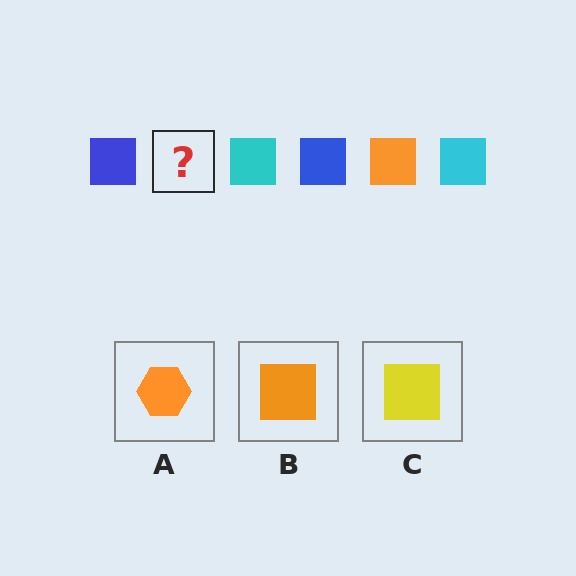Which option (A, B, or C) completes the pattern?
B.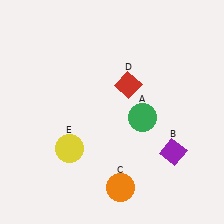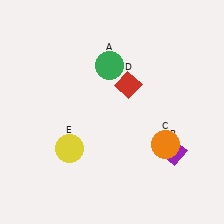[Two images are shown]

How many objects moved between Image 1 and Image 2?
2 objects moved between the two images.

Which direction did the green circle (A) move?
The green circle (A) moved up.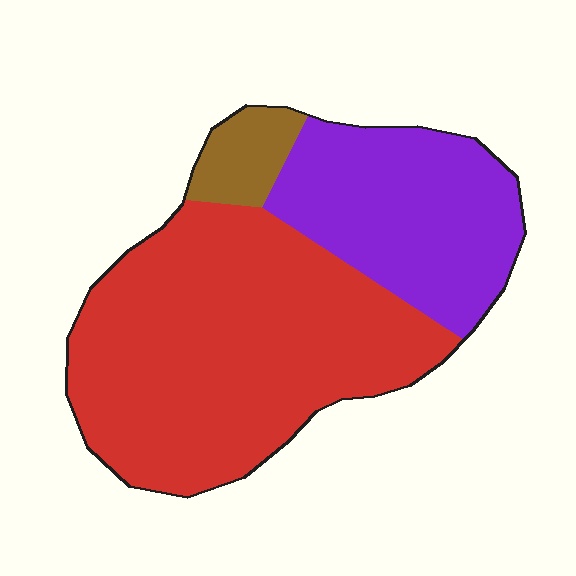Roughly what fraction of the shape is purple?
Purple covers roughly 30% of the shape.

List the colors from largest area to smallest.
From largest to smallest: red, purple, brown.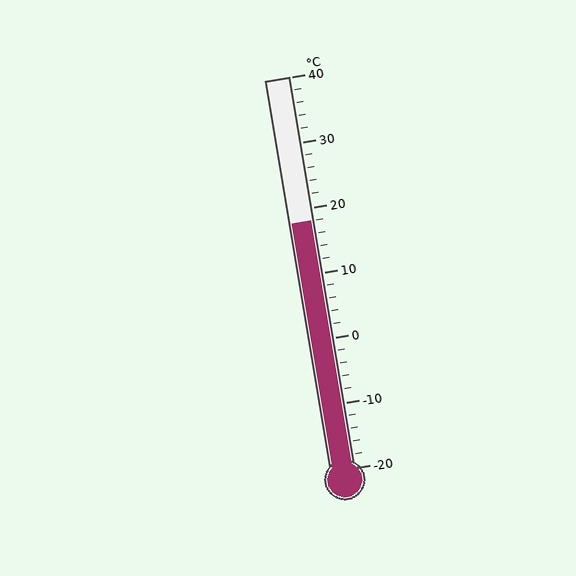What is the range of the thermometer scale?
The thermometer scale ranges from -20°C to 40°C.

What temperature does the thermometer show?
The thermometer shows approximately 18°C.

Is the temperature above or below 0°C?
The temperature is above 0°C.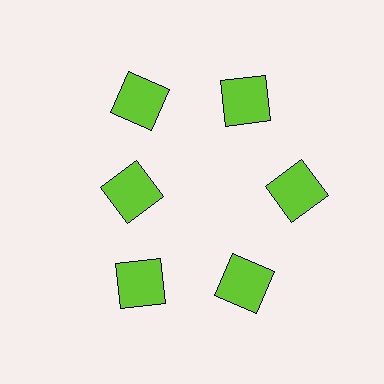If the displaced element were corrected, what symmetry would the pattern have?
It would have 6-fold rotational symmetry — the pattern would map onto itself every 60 degrees.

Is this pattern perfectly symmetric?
No. The 6 lime squares are arranged in a ring, but one element near the 9 o'clock position is pulled inward toward the center, breaking the 6-fold rotational symmetry.